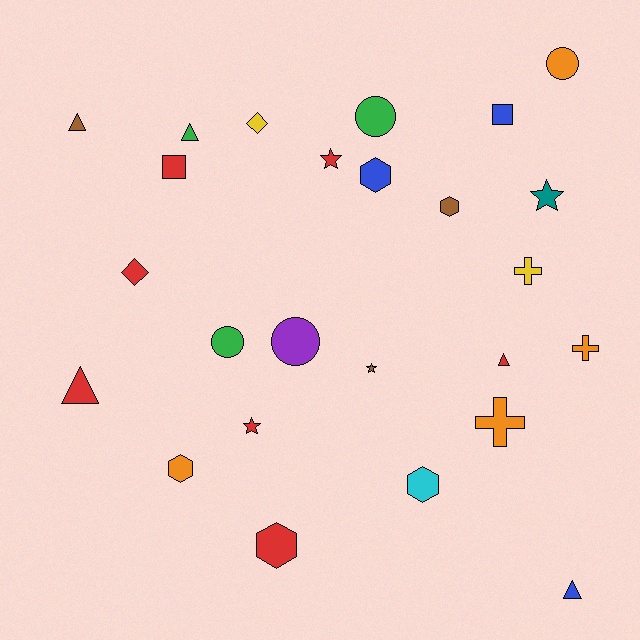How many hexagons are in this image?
There are 5 hexagons.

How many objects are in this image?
There are 25 objects.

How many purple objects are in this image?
There is 1 purple object.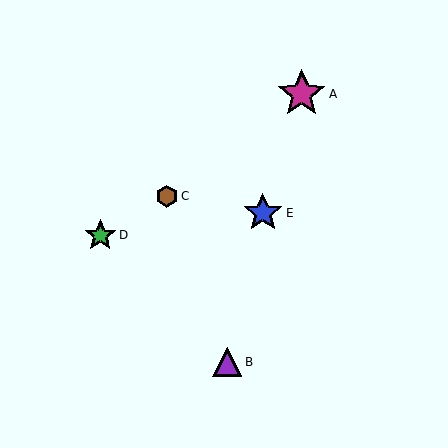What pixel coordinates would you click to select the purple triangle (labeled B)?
Click at (227, 362) to select the purple triangle B.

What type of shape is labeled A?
Shape A is a magenta star.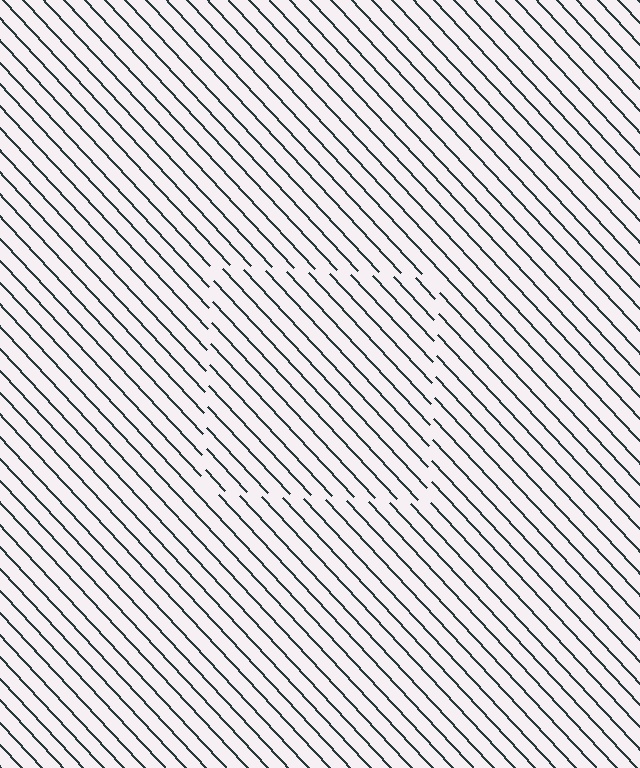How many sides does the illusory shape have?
4 sides — the line-ends trace a square.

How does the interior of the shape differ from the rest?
The interior of the shape contains the same grating, shifted by half a period — the contour is defined by the phase discontinuity where line-ends from the inner and outer gratings abut.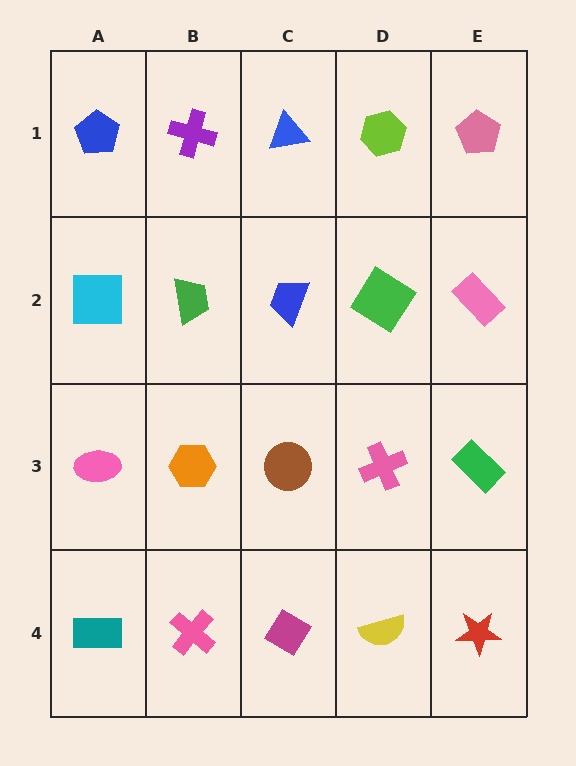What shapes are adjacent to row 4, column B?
An orange hexagon (row 3, column B), a teal rectangle (row 4, column A), a magenta diamond (row 4, column C).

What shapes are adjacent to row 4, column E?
A green rectangle (row 3, column E), a yellow semicircle (row 4, column D).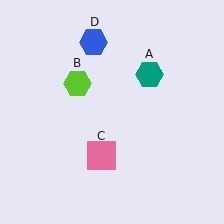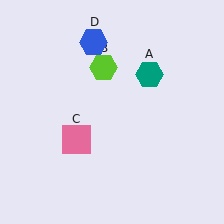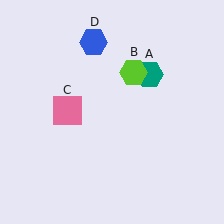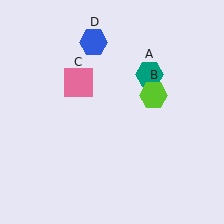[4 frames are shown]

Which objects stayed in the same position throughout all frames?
Teal hexagon (object A) and blue hexagon (object D) remained stationary.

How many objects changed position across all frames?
2 objects changed position: lime hexagon (object B), pink square (object C).